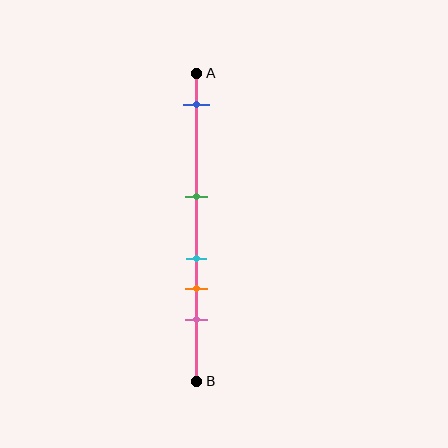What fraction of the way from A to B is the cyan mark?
The cyan mark is approximately 60% (0.6) of the way from A to B.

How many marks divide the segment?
There are 5 marks dividing the segment.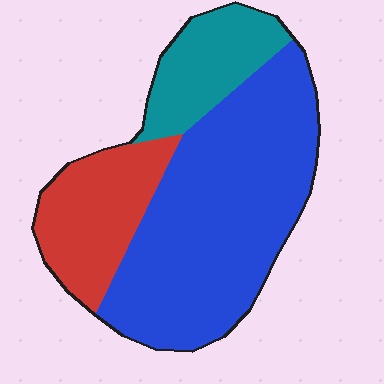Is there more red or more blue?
Blue.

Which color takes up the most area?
Blue, at roughly 60%.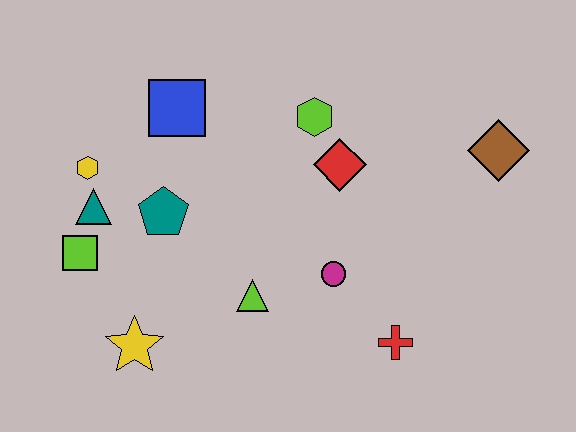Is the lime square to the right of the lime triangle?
No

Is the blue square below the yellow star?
No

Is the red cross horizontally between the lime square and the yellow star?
No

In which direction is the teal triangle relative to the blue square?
The teal triangle is below the blue square.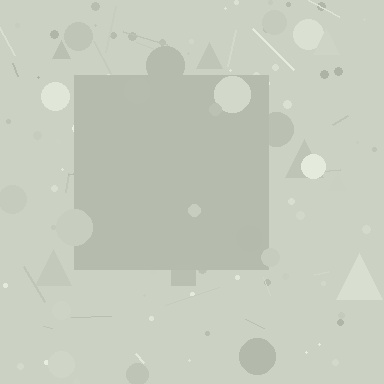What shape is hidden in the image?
A square is hidden in the image.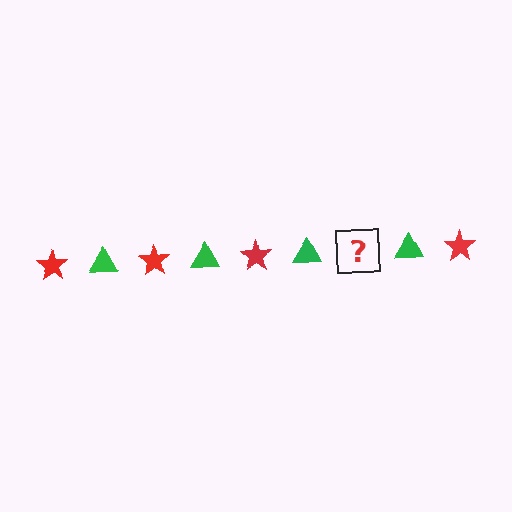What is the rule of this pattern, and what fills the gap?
The rule is that the pattern alternates between red star and green triangle. The gap should be filled with a red star.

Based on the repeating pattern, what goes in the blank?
The blank should be a red star.